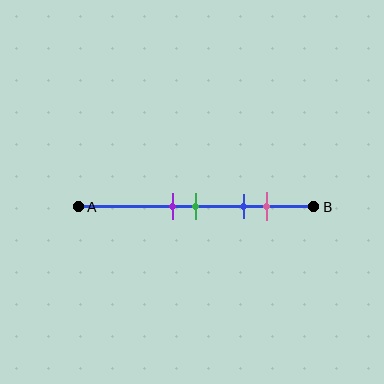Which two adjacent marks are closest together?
The purple and green marks are the closest adjacent pair.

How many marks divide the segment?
There are 4 marks dividing the segment.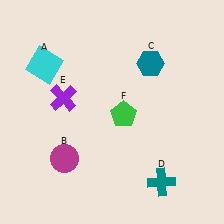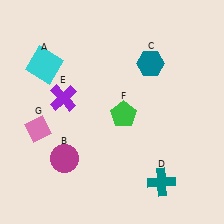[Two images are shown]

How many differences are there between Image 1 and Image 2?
There is 1 difference between the two images.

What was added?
A pink diamond (G) was added in Image 2.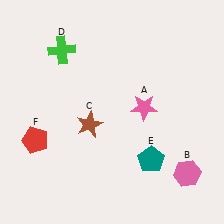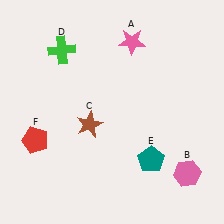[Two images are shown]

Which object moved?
The pink star (A) moved up.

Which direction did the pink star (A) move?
The pink star (A) moved up.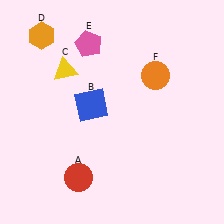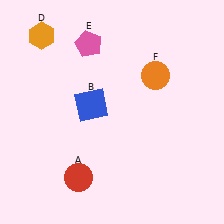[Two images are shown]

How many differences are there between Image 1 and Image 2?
There is 1 difference between the two images.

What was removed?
The yellow triangle (C) was removed in Image 2.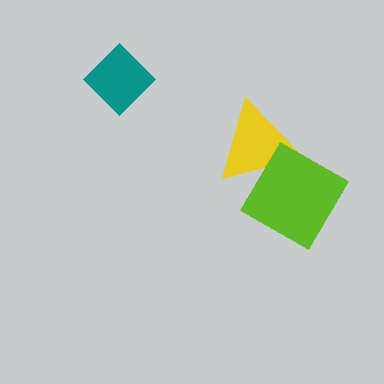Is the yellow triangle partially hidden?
Yes, it is partially covered by another shape.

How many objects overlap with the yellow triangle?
1 object overlaps with the yellow triangle.